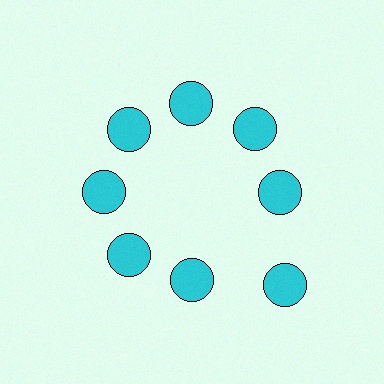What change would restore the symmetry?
The symmetry would be restored by moving it inward, back onto the ring so that all 8 circles sit at equal angles and equal distance from the center.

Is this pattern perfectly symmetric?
No. The 8 cyan circles are arranged in a ring, but one element near the 4 o'clock position is pushed outward from the center, breaking the 8-fold rotational symmetry.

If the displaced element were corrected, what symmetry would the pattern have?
It would have 8-fold rotational symmetry — the pattern would map onto itself every 45 degrees.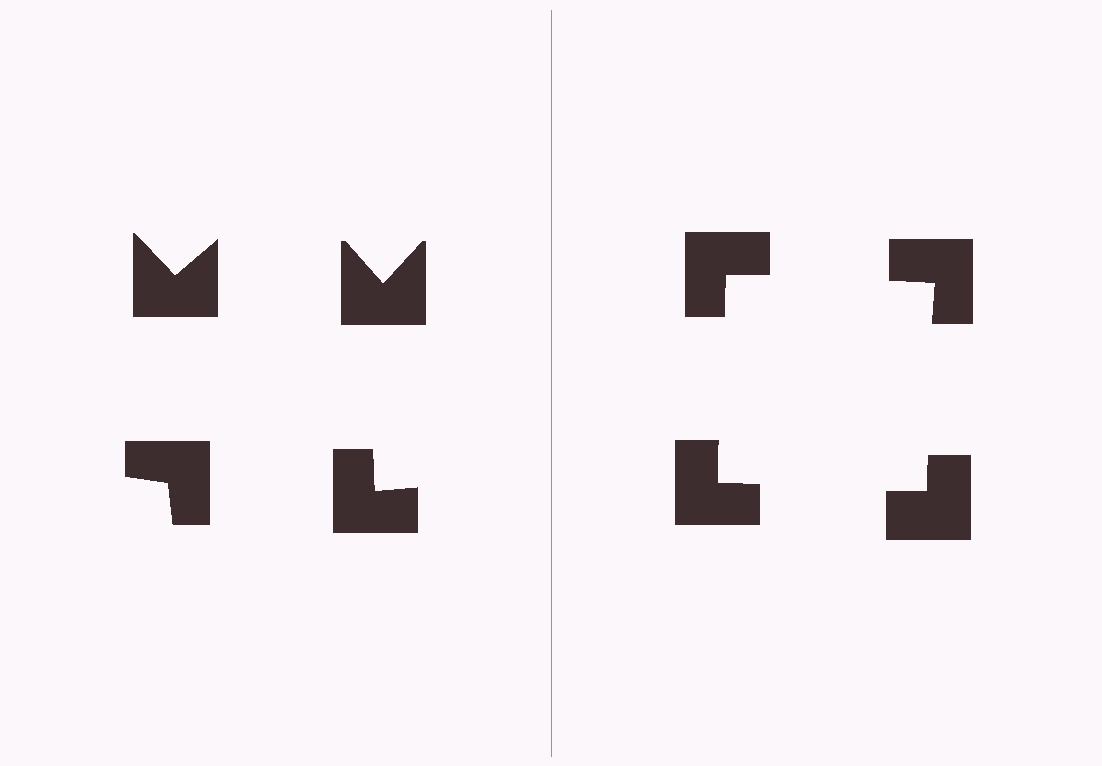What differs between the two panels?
The notched squares are positioned identically on both sides; only the wedge orientations differ. On the right they align to a square; on the left they are misaligned.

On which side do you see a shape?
An illusory square appears on the right side. On the left side the wedge cuts are rotated, so no coherent shape forms.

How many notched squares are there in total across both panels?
8 — 4 on each side.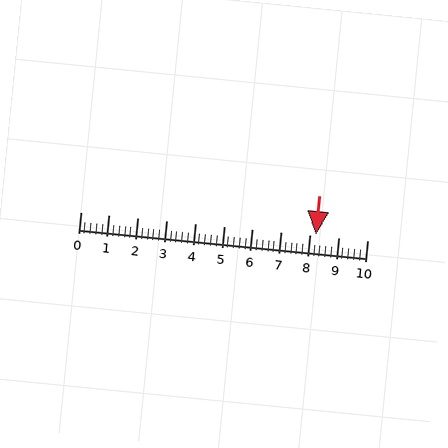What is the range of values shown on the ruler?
The ruler shows values from 0 to 10.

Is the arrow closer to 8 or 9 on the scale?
The arrow is closer to 8.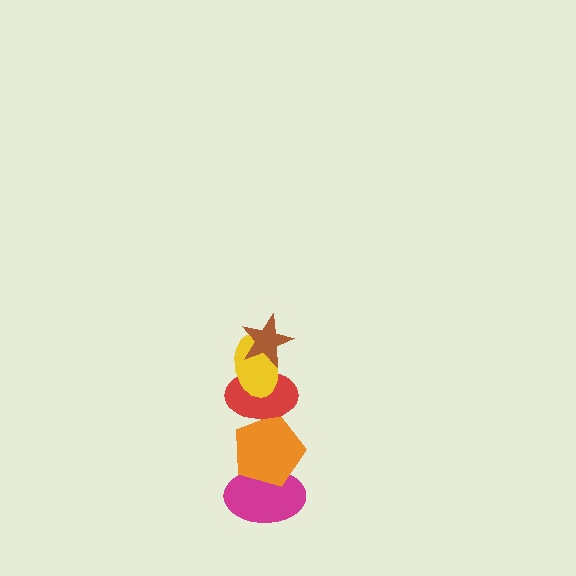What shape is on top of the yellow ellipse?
The brown star is on top of the yellow ellipse.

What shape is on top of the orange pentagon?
The red ellipse is on top of the orange pentagon.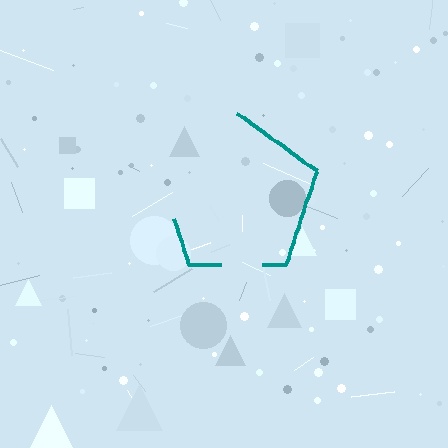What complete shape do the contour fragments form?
The contour fragments form a pentagon.